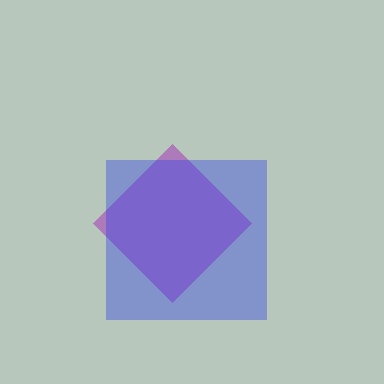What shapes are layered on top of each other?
The layered shapes are: a purple diamond, a blue square.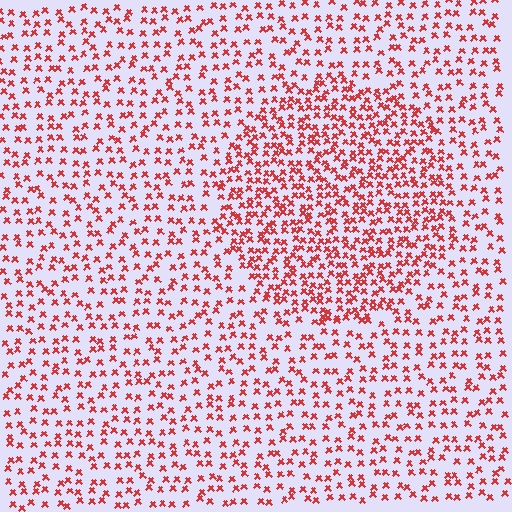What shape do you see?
I see a circle.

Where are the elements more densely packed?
The elements are more densely packed inside the circle boundary.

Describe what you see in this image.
The image contains small red elements arranged at two different densities. A circle-shaped region is visible where the elements are more densely packed than the surrounding area.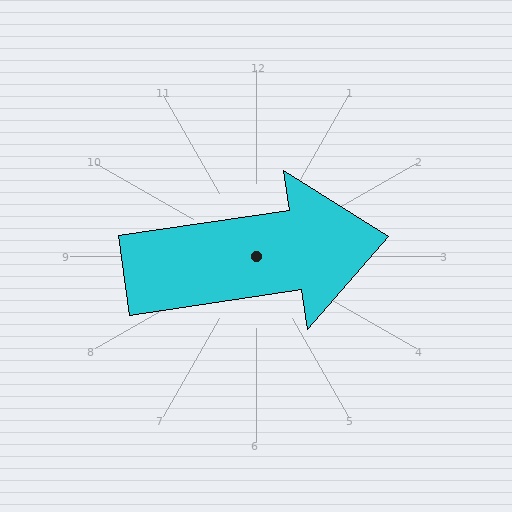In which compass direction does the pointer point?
East.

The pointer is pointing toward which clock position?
Roughly 3 o'clock.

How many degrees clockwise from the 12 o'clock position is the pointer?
Approximately 82 degrees.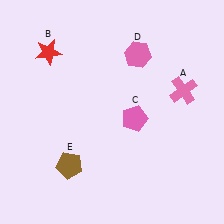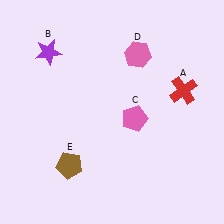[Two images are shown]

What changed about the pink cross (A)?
In Image 1, A is pink. In Image 2, it changed to red.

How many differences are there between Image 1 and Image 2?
There are 2 differences between the two images.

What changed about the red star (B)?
In Image 1, B is red. In Image 2, it changed to purple.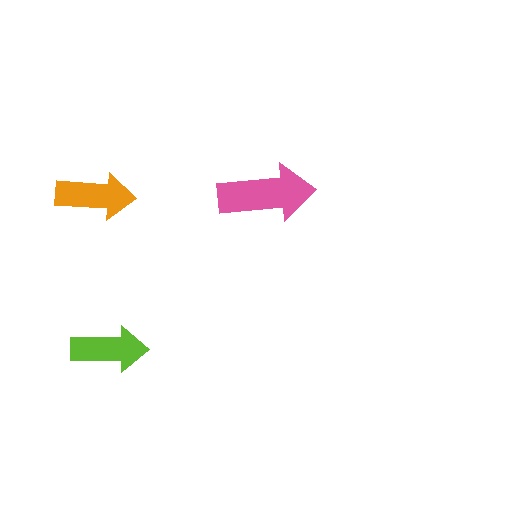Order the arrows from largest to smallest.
the pink one, the orange one, the lime one.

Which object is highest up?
The pink arrow is topmost.